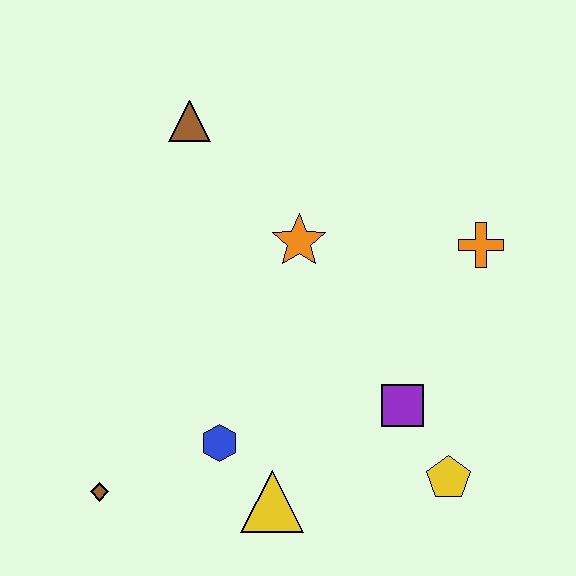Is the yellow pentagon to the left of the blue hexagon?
No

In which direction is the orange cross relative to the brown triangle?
The orange cross is to the right of the brown triangle.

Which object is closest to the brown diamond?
The blue hexagon is closest to the brown diamond.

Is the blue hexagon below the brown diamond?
No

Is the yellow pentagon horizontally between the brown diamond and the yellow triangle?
No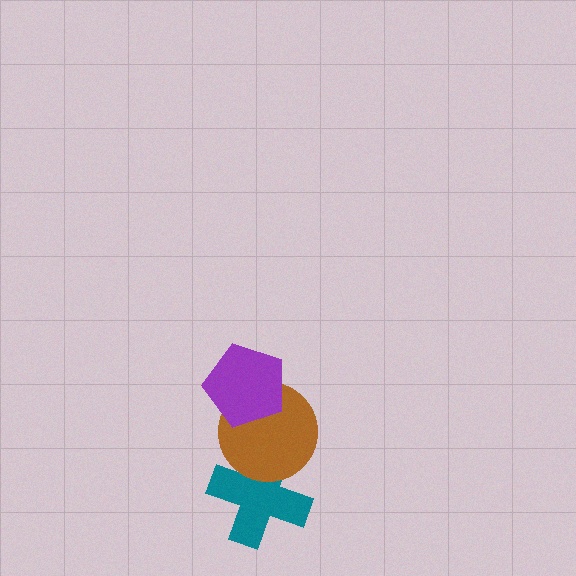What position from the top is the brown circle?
The brown circle is 2nd from the top.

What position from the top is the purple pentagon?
The purple pentagon is 1st from the top.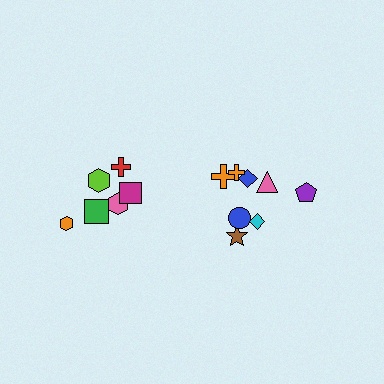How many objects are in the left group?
There are 6 objects.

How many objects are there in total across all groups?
There are 14 objects.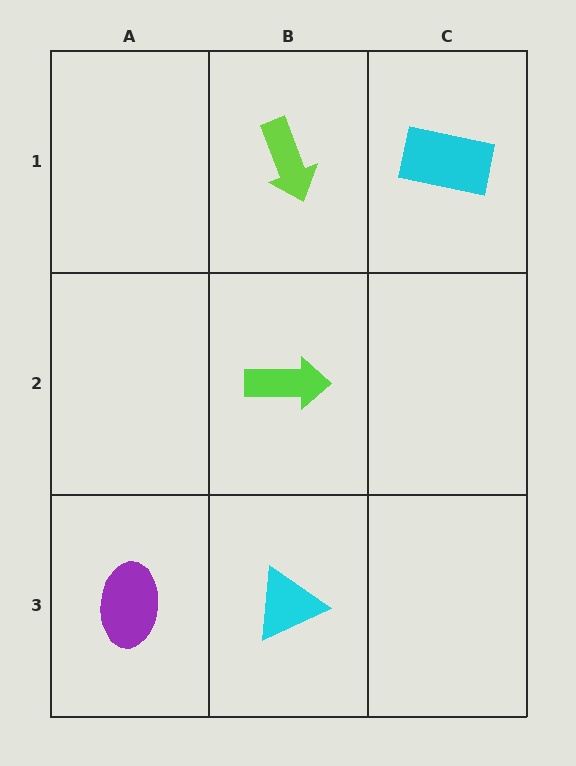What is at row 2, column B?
A lime arrow.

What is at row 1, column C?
A cyan rectangle.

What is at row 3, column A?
A purple ellipse.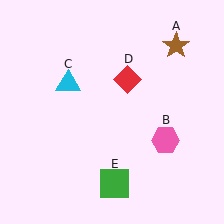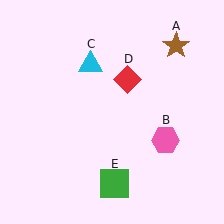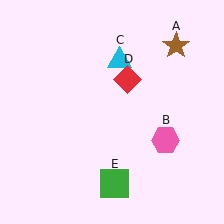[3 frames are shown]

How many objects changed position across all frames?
1 object changed position: cyan triangle (object C).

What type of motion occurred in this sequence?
The cyan triangle (object C) rotated clockwise around the center of the scene.